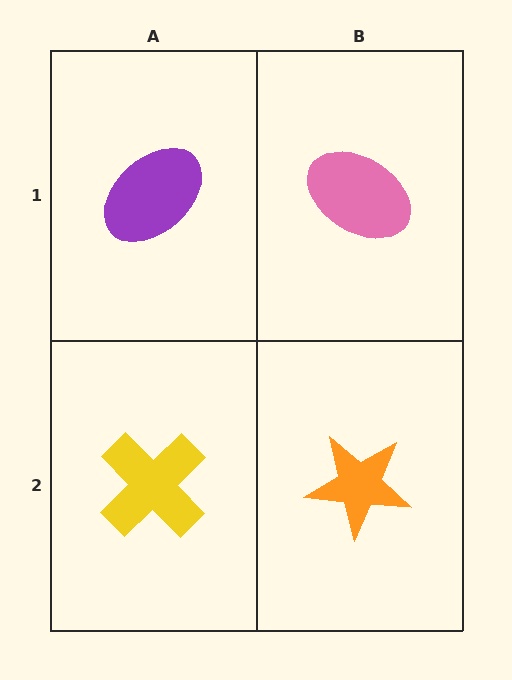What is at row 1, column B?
A pink ellipse.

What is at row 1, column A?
A purple ellipse.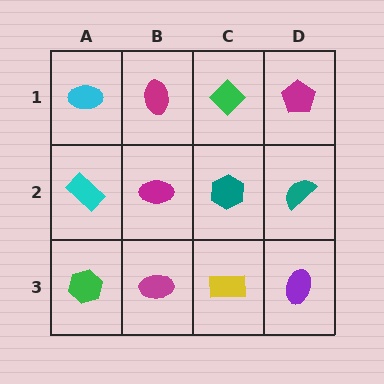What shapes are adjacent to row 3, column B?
A magenta ellipse (row 2, column B), a green hexagon (row 3, column A), a yellow rectangle (row 3, column C).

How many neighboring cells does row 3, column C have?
3.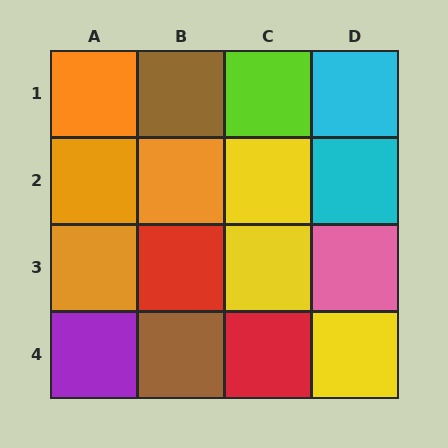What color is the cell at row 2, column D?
Cyan.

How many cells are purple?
1 cell is purple.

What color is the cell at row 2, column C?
Yellow.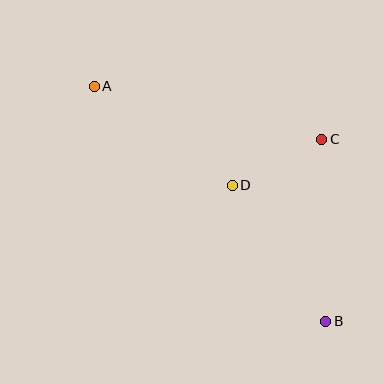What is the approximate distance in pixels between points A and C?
The distance between A and C is approximately 234 pixels.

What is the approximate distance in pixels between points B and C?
The distance between B and C is approximately 182 pixels.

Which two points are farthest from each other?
Points A and B are farthest from each other.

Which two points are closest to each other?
Points C and D are closest to each other.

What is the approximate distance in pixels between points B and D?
The distance between B and D is approximately 165 pixels.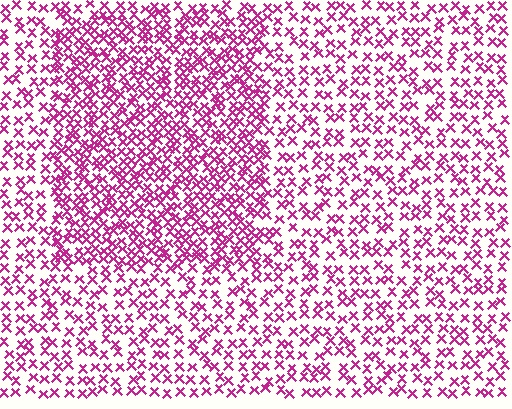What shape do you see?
I see a rectangle.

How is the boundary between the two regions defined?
The boundary is defined by a change in element density (approximately 1.9x ratio). All elements are the same color, size, and shape.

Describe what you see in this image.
The image contains small magenta elements arranged at two different densities. A rectangle-shaped region is visible where the elements are more densely packed than the surrounding area.